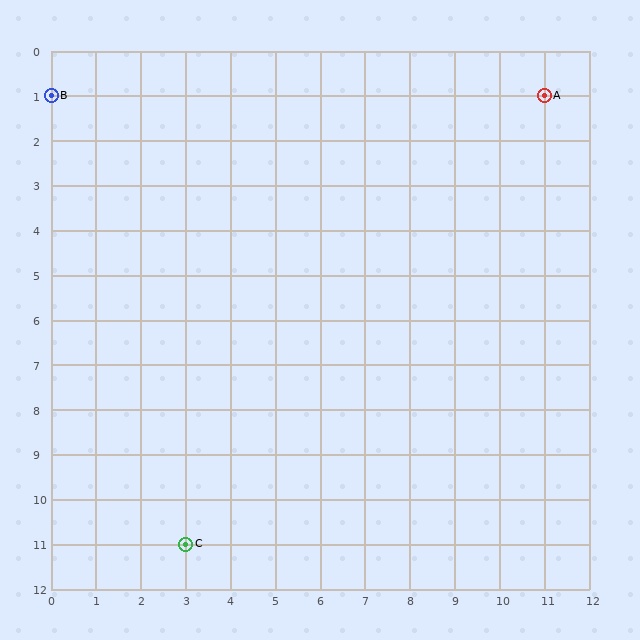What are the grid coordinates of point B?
Point B is at grid coordinates (0, 1).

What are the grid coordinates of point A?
Point A is at grid coordinates (11, 1).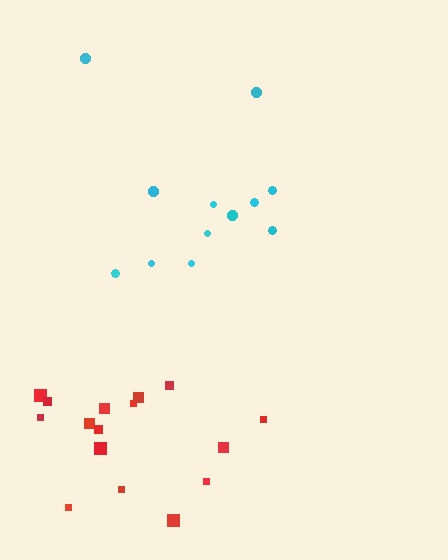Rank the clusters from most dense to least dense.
red, cyan.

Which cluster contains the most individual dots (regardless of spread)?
Red (16).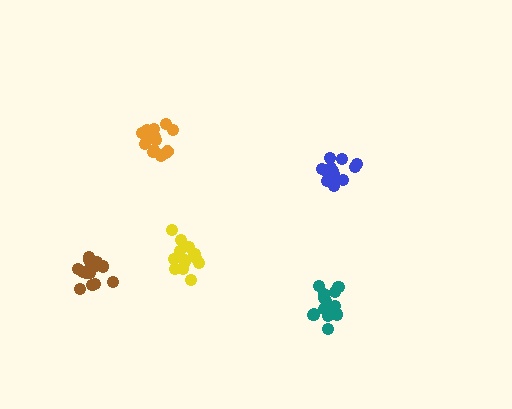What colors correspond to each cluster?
The clusters are colored: blue, yellow, teal, brown, orange.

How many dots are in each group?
Group 1: 15 dots, Group 2: 13 dots, Group 3: 15 dots, Group 4: 16 dots, Group 5: 14 dots (73 total).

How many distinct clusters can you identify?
There are 5 distinct clusters.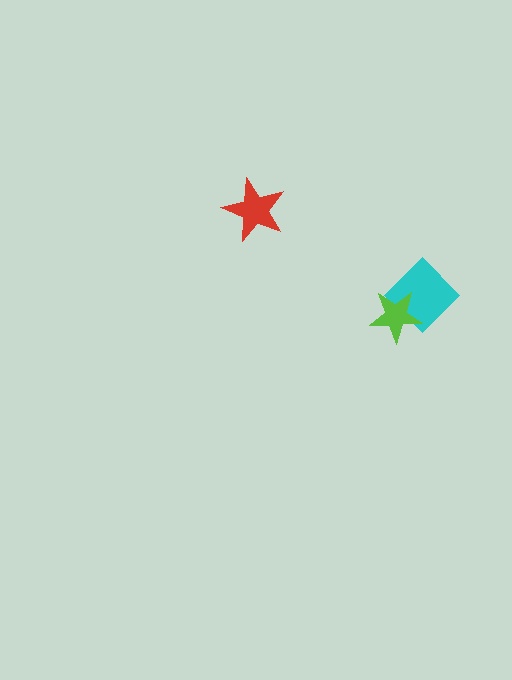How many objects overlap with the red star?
0 objects overlap with the red star.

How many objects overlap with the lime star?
1 object overlaps with the lime star.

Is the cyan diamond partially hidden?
Yes, it is partially covered by another shape.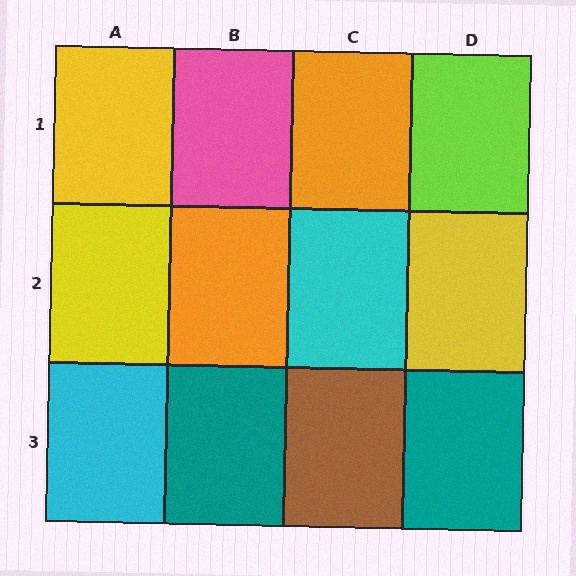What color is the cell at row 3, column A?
Cyan.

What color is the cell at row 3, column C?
Brown.